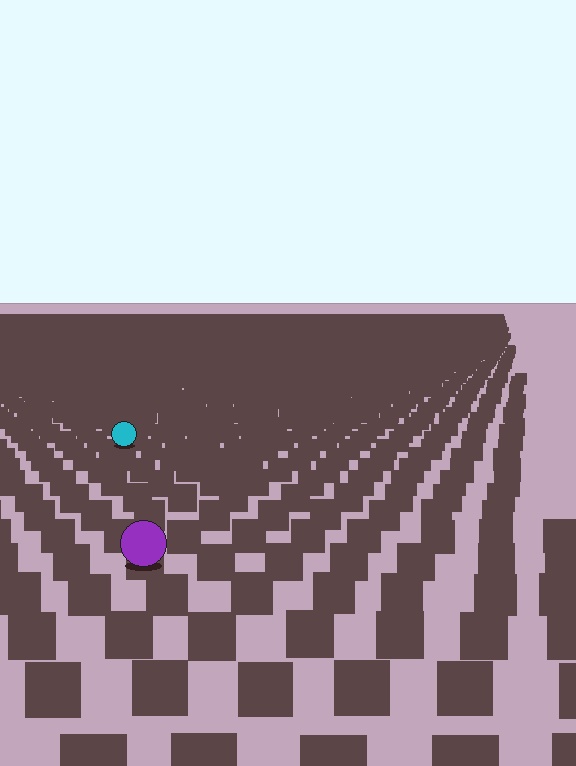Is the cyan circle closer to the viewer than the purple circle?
No. The purple circle is closer — you can tell from the texture gradient: the ground texture is coarser near it.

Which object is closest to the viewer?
The purple circle is closest. The texture marks near it are larger and more spread out.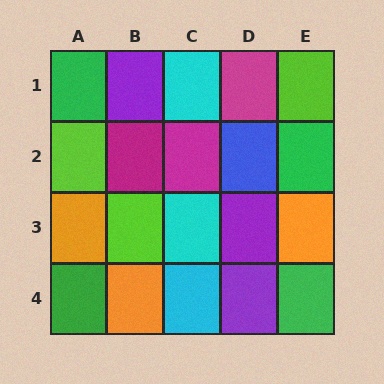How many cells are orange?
3 cells are orange.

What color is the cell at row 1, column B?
Purple.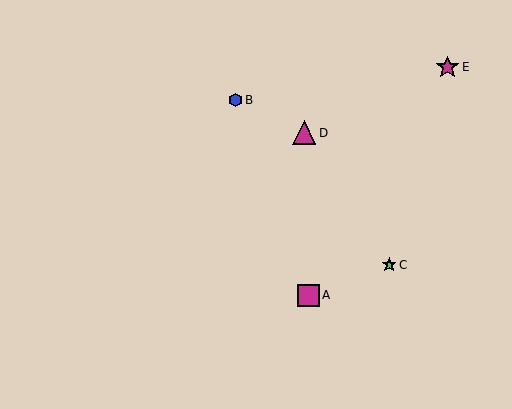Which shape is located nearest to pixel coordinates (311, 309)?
The magenta square (labeled A) at (308, 295) is nearest to that location.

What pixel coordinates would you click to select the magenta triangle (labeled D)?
Click at (304, 133) to select the magenta triangle D.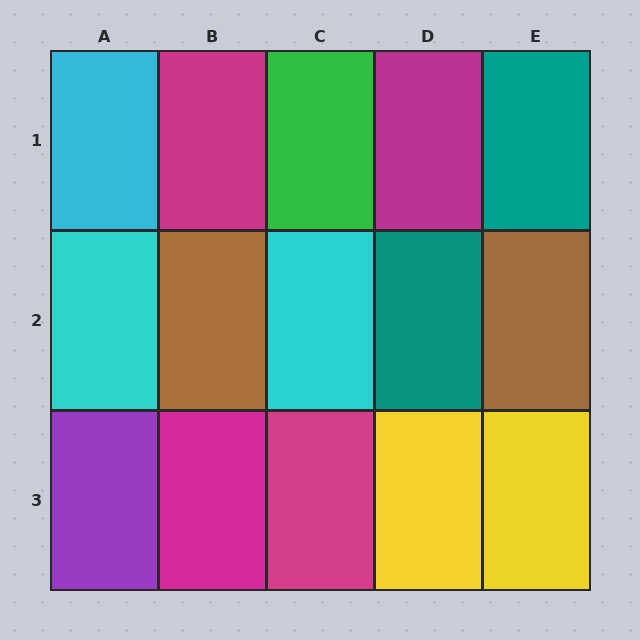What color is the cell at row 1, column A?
Cyan.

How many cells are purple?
1 cell is purple.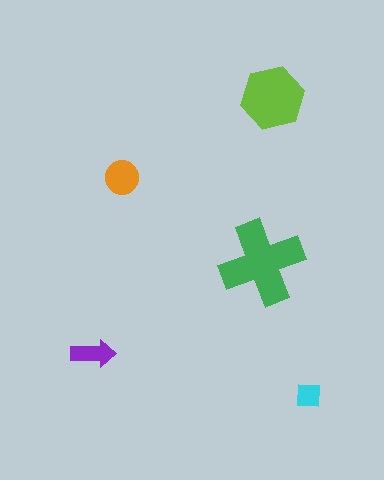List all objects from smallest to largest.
The cyan square, the purple arrow, the orange circle, the lime hexagon, the green cross.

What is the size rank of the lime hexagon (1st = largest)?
2nd.